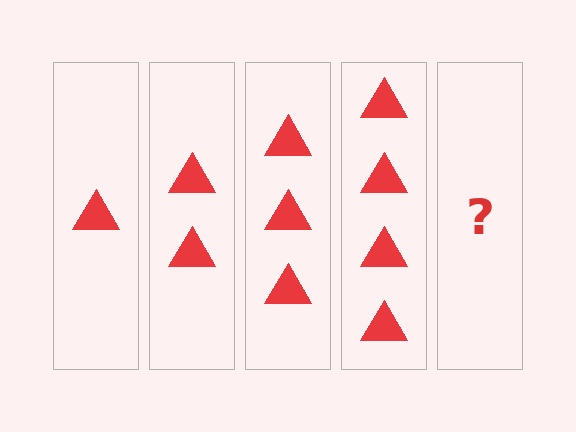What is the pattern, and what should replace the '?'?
The pattern is that each step adds one more triangle. The '?' should be 5 triangles.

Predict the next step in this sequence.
The next step is 5 triangles.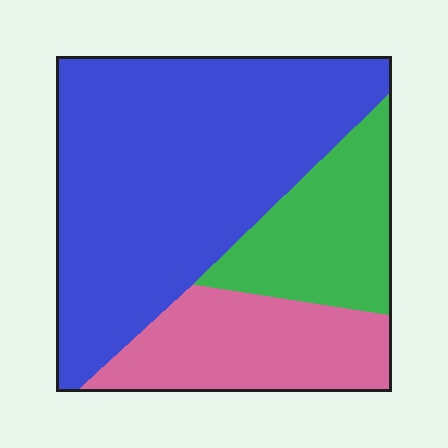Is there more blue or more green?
Blue.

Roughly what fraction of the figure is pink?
Pink takes up about one fifth (1/5) of the figure.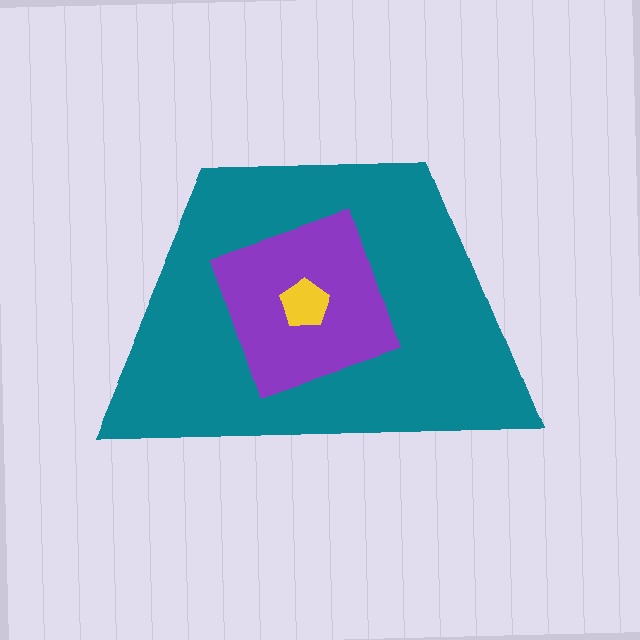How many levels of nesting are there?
3.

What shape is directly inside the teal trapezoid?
The purple diamond.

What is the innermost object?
The yellow pentagon.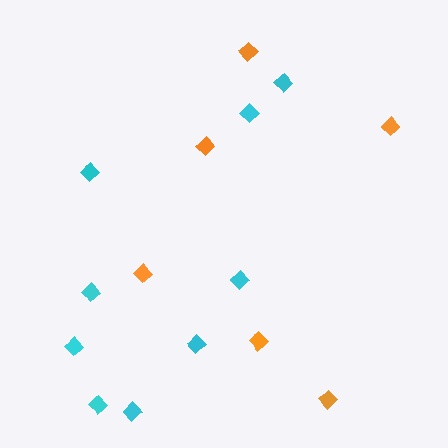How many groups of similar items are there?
There are 2 groups: one group of cyan diamonds (9) and one group of orange diamonds (6).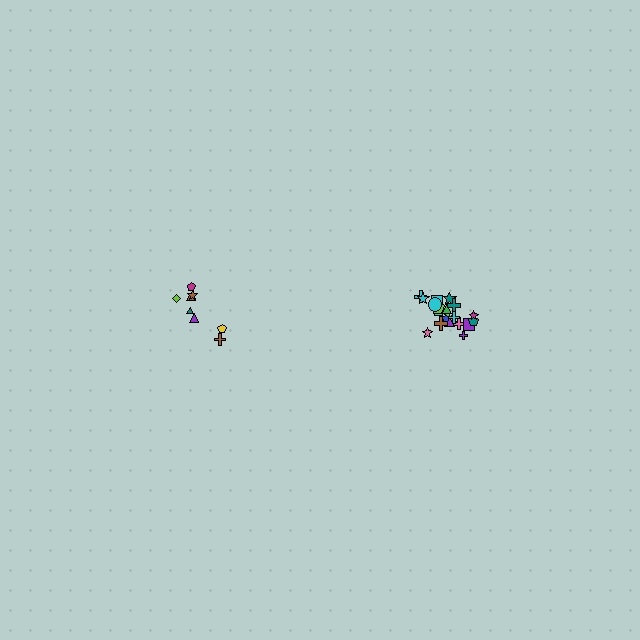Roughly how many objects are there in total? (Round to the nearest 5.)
Roughly 30 objects in total.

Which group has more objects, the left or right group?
The right group.